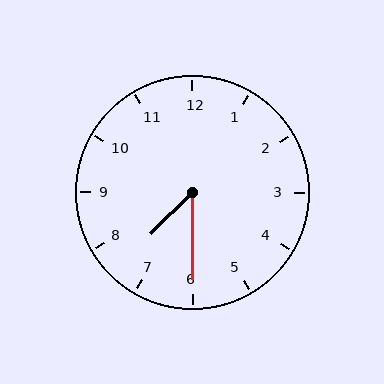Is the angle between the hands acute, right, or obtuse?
It is acute.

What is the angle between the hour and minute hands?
Approximately 45 degrees.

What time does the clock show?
7:30.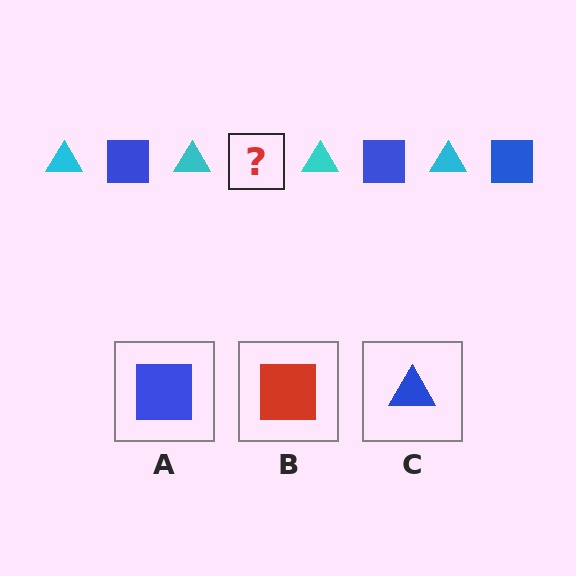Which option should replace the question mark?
Option A.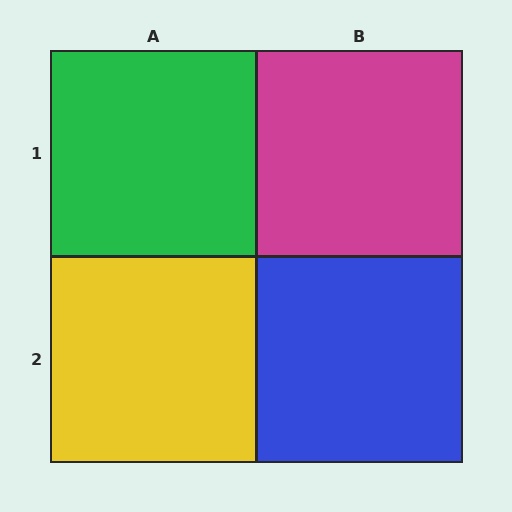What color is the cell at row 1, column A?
Green.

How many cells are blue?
1 cell is blue.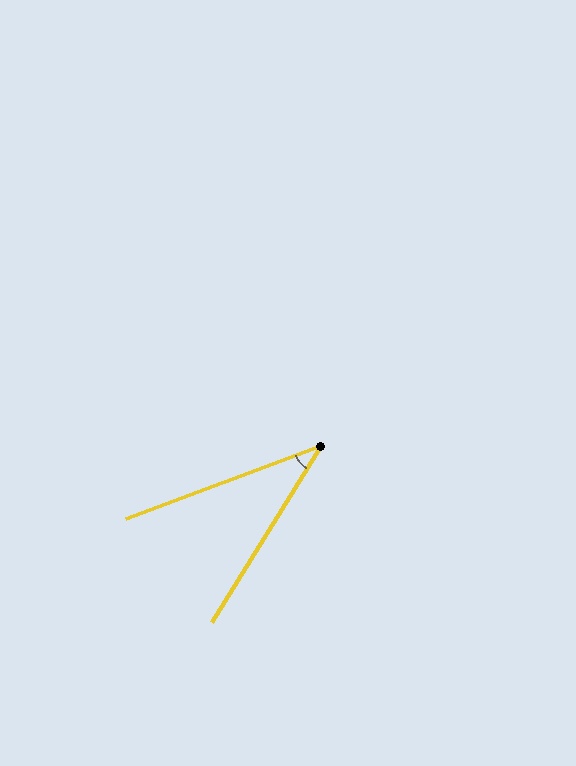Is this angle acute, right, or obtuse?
It is acute.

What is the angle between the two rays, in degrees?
Approximately 38 degrees.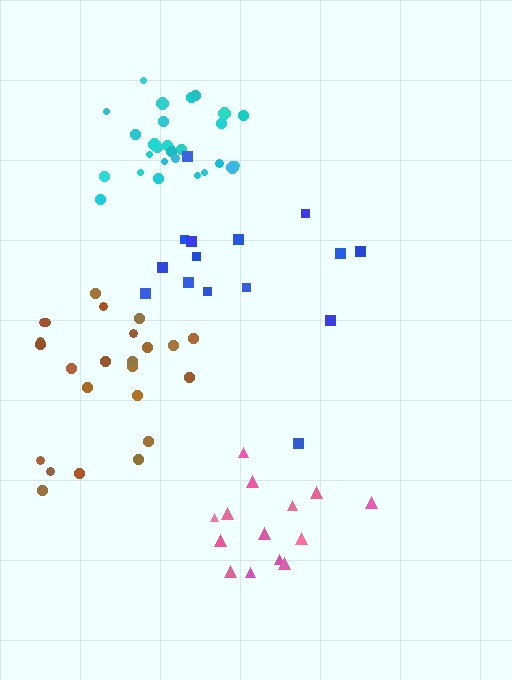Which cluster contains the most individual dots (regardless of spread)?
Cyan (29).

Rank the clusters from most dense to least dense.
cyan, brown, pink, blue.